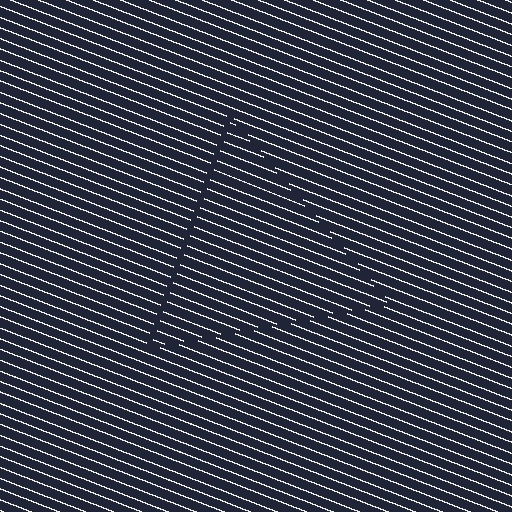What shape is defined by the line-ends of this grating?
An illusory triangle. The interior of the shape contains the same grating, shifted by half a period — the contour is defined by the phase discontinuity where line-ends from the inner and outer gratings abut.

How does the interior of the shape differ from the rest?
The interior of the shape contains the same grating, shifted by half a period — the contour is defined by the phase discontinuity where line-ends from the inner and outer gratings abut.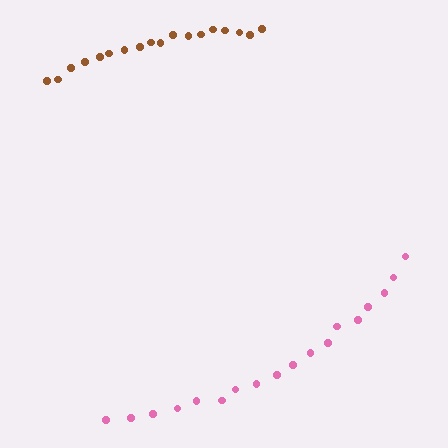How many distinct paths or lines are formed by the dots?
There are 2 distinct paths.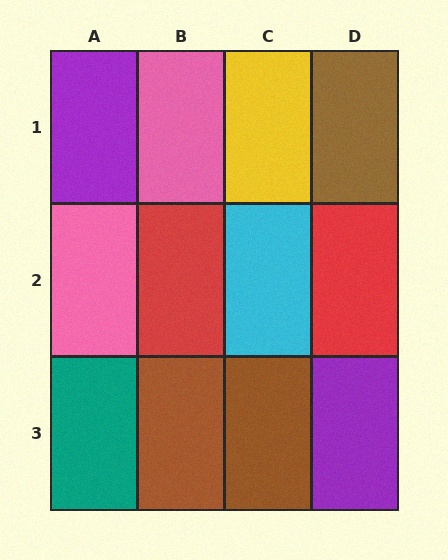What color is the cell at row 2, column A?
Pink.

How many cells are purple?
2 cells are purple.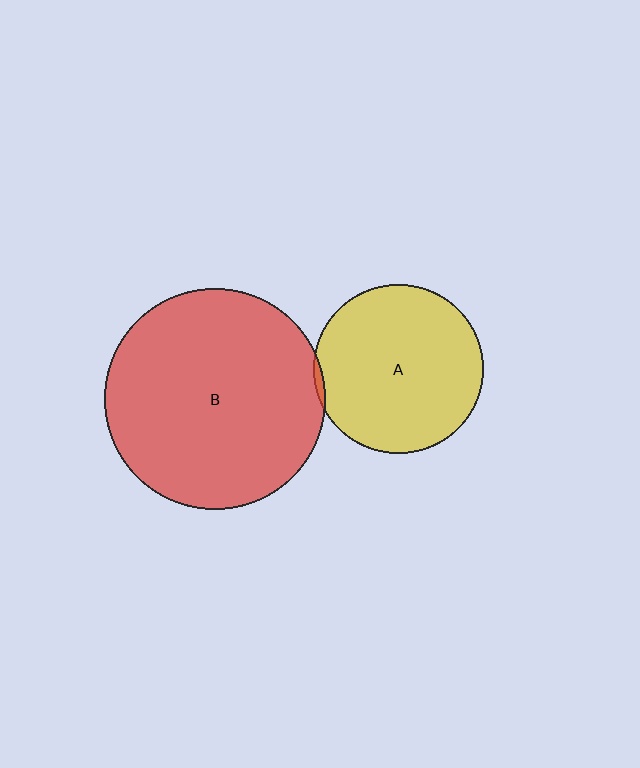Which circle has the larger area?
Circle B (red).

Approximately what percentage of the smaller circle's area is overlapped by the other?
Approximately 5%.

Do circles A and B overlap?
Yes.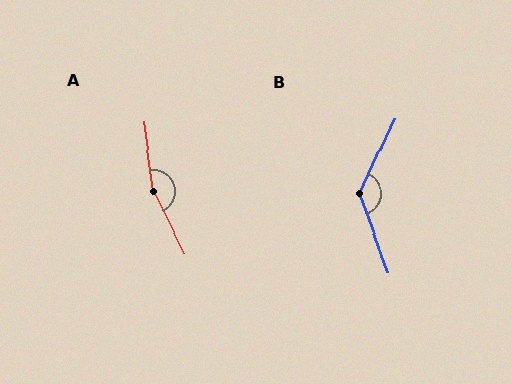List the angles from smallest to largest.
B (135°), A (161°).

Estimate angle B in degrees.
Approximately 135 degrees.